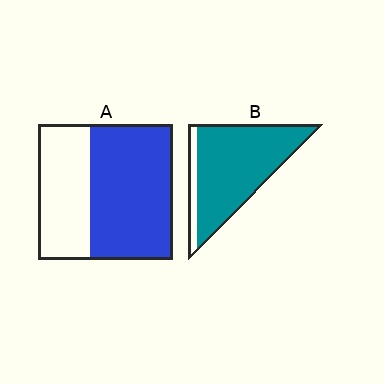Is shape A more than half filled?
Yes.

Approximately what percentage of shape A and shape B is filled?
A is approximately 60% and B is approximately 85%.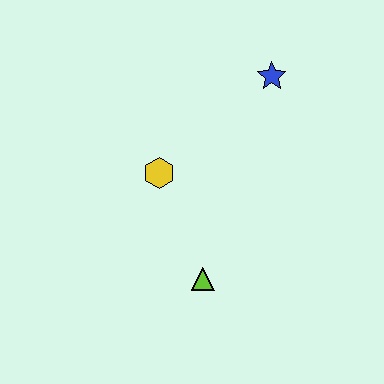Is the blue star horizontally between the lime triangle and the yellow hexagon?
No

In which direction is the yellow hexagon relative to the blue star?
The yellow hexagon is to the left of the blue star.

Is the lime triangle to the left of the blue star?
Yes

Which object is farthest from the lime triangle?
The blue star is farthest from the lime triangle.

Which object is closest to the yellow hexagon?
The lime triangle is closest to the yellow hexagon.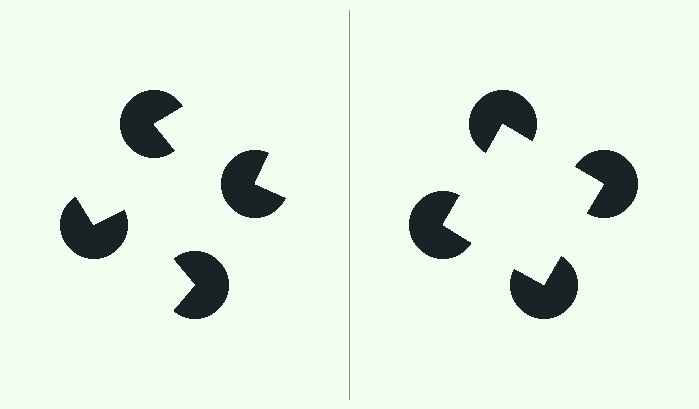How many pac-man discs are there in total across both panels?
8 — 4 on each side.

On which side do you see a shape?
An illusory square appears on the right side. On the left side the wedge cuts are rotated, so no coherent shape forms.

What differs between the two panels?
The pac-man discs are positioned identically on both sides; only the wedge orientations differ. On the right they align to a square; on the left they are misaligned.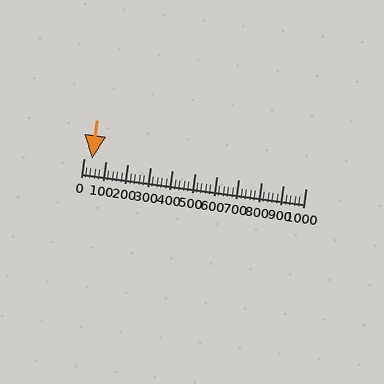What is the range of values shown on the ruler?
The ruler shows values from 0 to 1000.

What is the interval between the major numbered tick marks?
The major tick marks are spaced 100 units apart.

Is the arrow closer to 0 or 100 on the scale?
The arrow is closer to 0.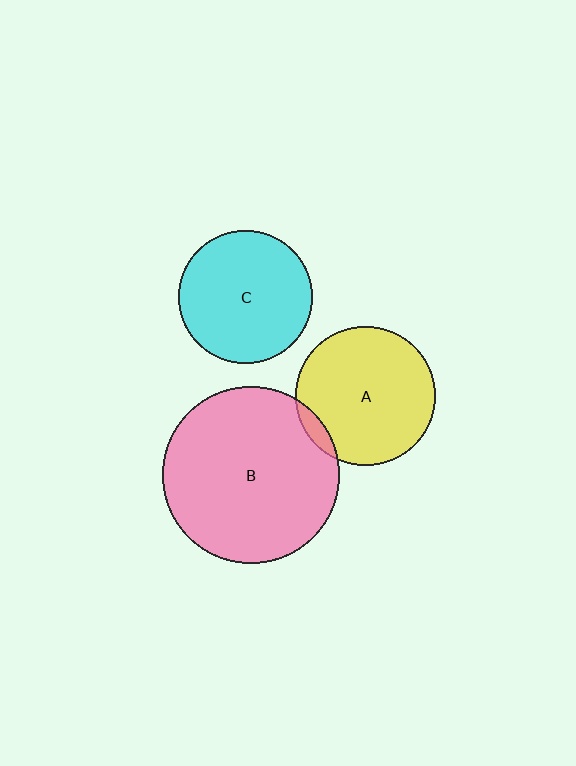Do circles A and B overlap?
Yes.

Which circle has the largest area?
Circle B (pink).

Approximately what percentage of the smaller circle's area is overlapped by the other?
Approximately 5%.